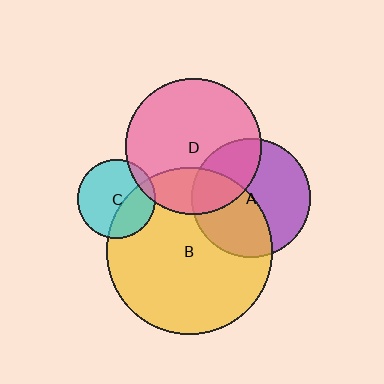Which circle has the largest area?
Circle B (yellow).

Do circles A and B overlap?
Yes.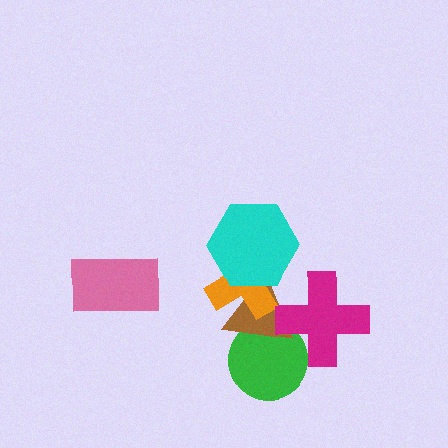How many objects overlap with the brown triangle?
4 objects overlap with the brown triangle.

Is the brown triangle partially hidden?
Yes, it is partially covered by another shape.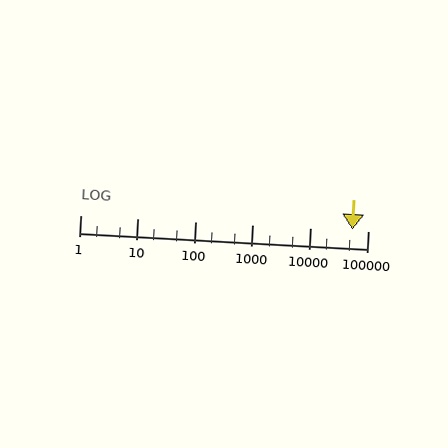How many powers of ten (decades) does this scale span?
The scale spans 5 decades, from 1 to 100000.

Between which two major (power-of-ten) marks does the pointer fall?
The pointer is between 10000 and 100000.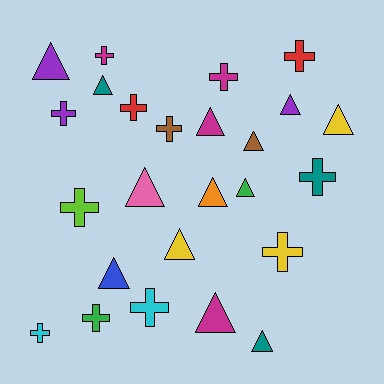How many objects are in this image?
There are 25 objects.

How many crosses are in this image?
There are 12 crosses.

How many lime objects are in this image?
There is 1 lime object.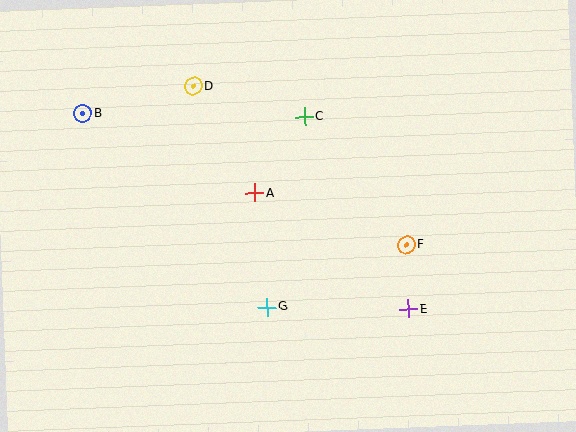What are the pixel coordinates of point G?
Point G is at (267, 307).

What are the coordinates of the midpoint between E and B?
The midpoint between E and B is at (245, 211).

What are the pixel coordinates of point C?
Point C is at (304, 116).